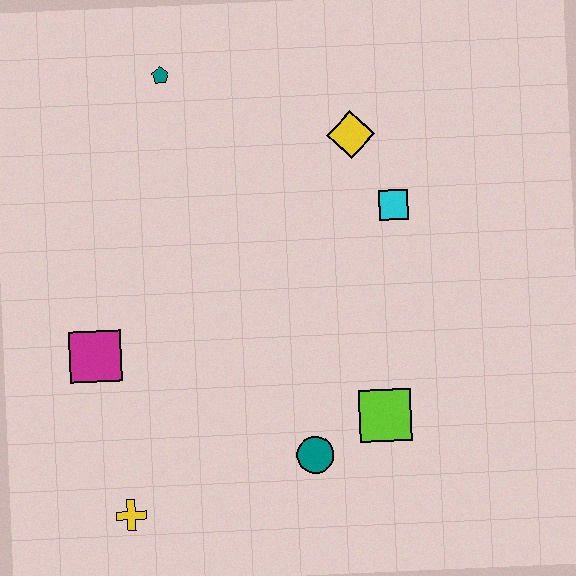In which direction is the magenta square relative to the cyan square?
The magenta square is to the left of the cyan square.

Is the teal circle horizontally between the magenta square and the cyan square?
Yes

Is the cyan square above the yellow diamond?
No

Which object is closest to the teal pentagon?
The yellow diamond is closest to the teal pentagon.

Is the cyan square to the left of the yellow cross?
No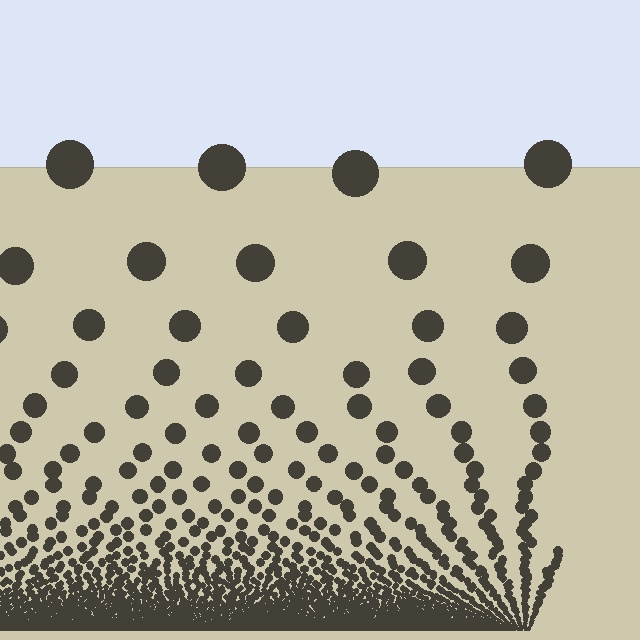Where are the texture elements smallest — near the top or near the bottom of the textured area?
Near the bottom.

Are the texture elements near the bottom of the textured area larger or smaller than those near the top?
Smaller. The gradient is inverted — elements near the bottom are smaller and denser.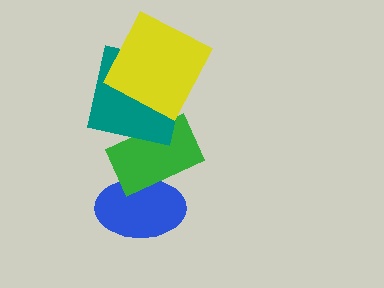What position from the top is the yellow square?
The yellow square is 1st from the top.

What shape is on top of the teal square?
The yellow square is on top of the teal square.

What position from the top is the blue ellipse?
The blue ellipse is 4th from the top.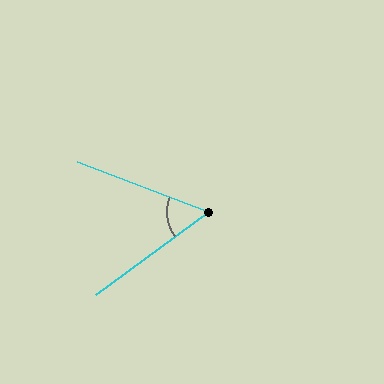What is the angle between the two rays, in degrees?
Approximately 57 degrees.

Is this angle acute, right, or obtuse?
It is acute.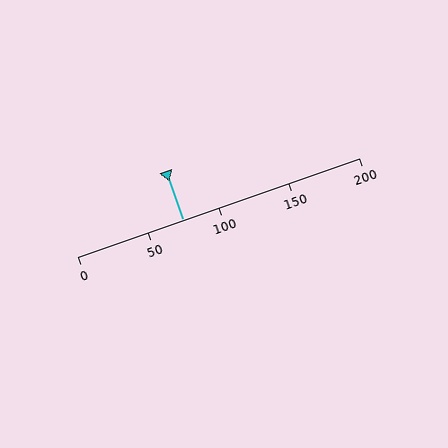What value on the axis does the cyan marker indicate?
The marker indicates approximately 75.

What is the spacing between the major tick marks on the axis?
The major ticks are spaced 50 apart.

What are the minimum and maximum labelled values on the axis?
The axis runs from 0 to 200.